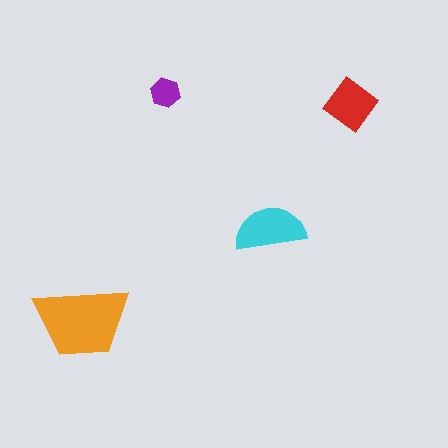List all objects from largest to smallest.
The orange trapezoid, the cyan semicircle, the red diamond, the purple hexagon.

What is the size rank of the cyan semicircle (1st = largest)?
2nd.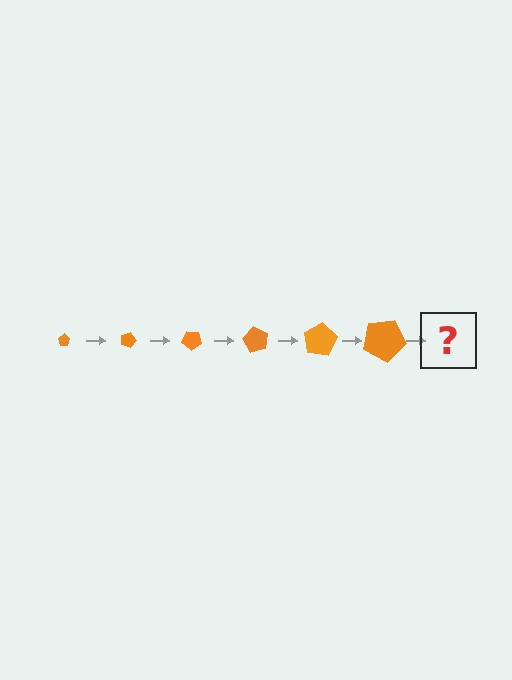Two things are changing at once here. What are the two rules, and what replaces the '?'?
The two rules are that the pentagon grows larger each step and it rotates 20 degrees each step. The '?' should be a pentagon, larger than the previous one and rotated 120 degrees from the start.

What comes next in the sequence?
The next element should be a pentagon, larger than the previous one and rotated 120 degrees from the start.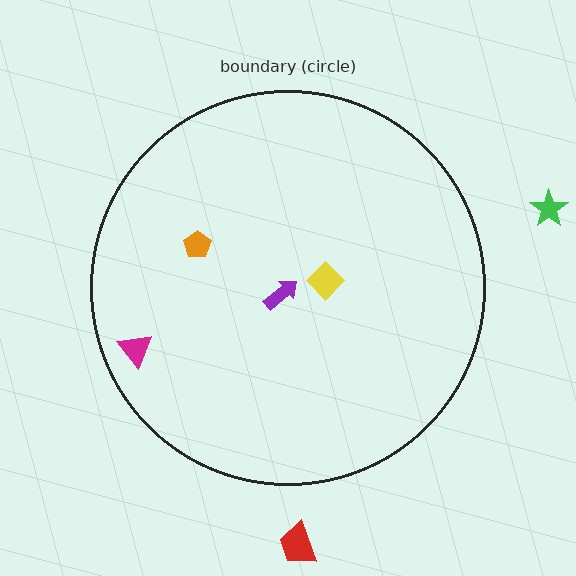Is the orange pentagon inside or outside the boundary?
Inside.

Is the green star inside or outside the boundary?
Outside.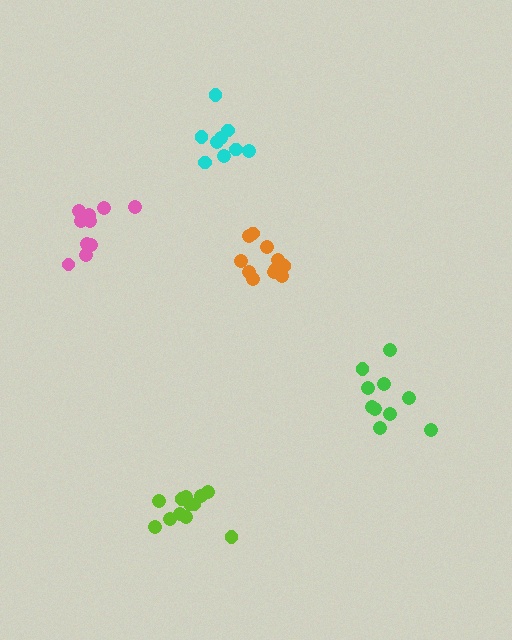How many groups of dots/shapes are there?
There are 5 groups.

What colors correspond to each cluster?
The clusters are colored: orange, lime, green, cyan, pink.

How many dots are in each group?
Group 1: 11 dots, Group 2: 12 dots, Group 3: 10 dots, Group 4: 9 dots, Group 5: 10 dots (52 total).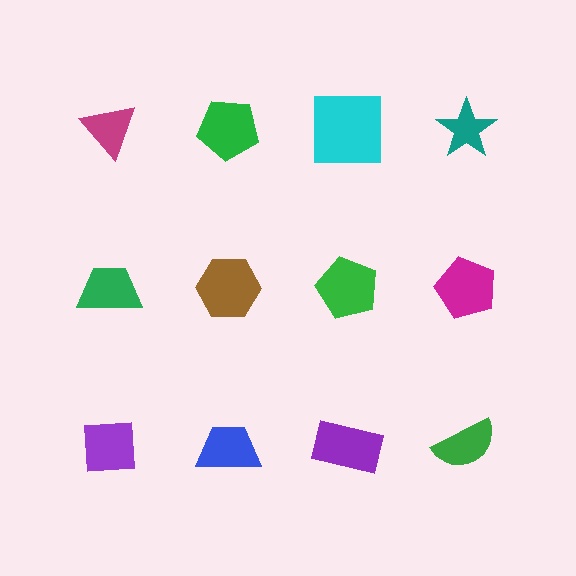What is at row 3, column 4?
A green semicircle.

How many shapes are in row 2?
4 shapes.